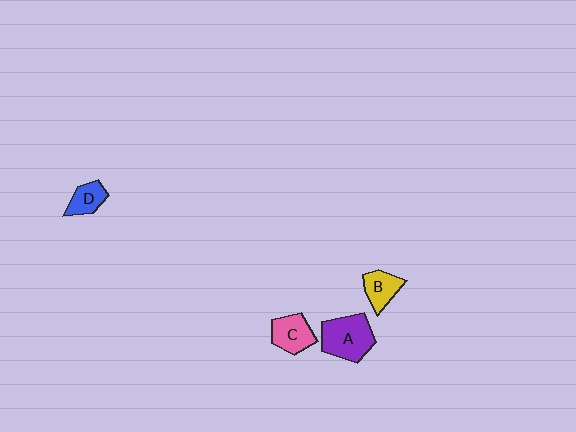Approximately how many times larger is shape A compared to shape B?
Approximately 1.8 times.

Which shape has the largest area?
Shape A (purple).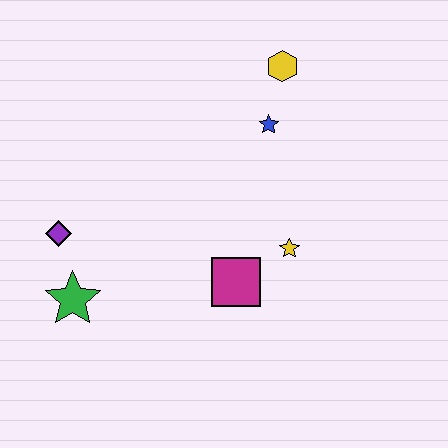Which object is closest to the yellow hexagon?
The blue star is closest to the yellow hexagon.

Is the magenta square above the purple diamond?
No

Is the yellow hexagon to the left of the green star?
No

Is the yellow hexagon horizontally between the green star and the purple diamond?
No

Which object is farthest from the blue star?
The green star is farthest from the blue star.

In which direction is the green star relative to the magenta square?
The green star is to the left of the magenta square.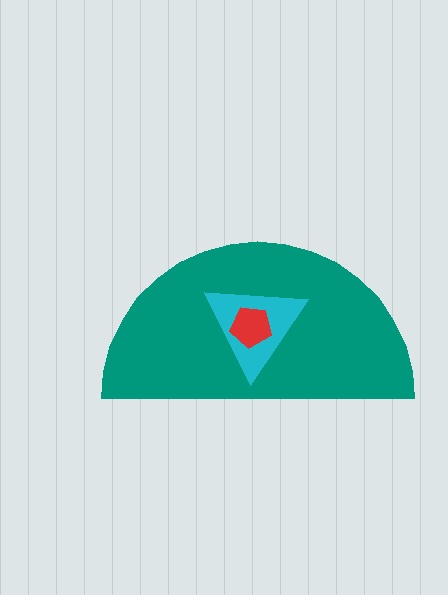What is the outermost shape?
The teal semicircle.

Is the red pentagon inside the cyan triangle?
Yes.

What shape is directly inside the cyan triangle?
The red pentagon.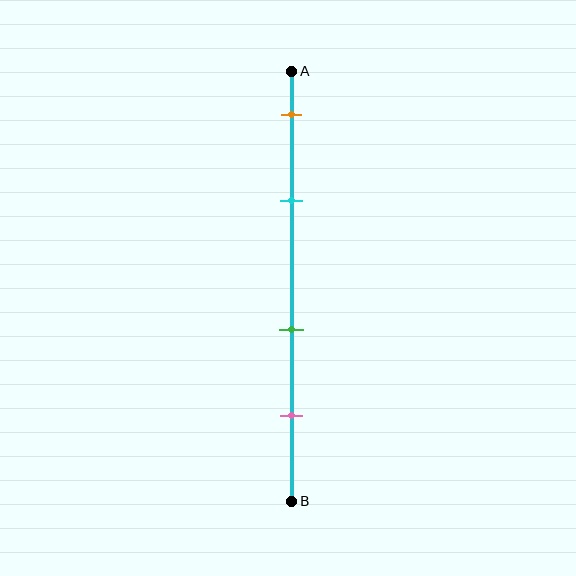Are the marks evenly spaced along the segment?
No, the marks are not evenly spaced.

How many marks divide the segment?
There are 4 marks dividing the segment.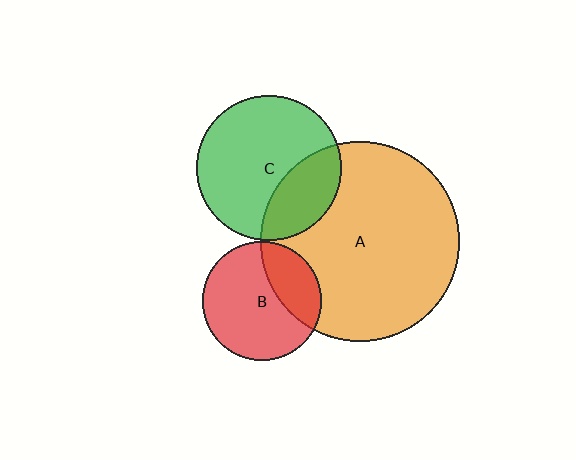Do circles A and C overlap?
Yes.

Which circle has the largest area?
Circle A (orange).